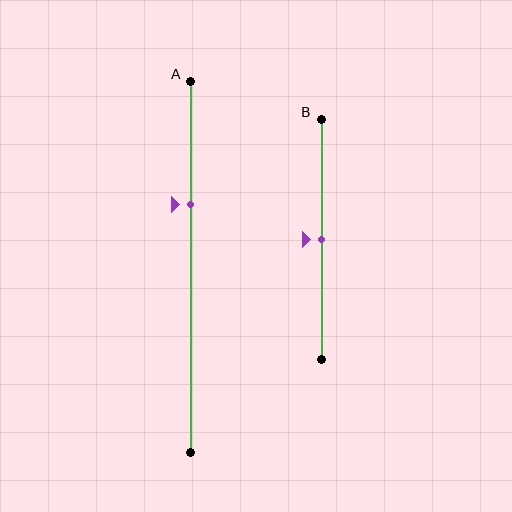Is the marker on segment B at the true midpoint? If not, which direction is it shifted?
Yes, the marker on segment B is at the true midpoint.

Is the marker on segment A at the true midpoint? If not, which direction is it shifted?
No, the marker on segment A is shifted upward by about 17% of the segment length.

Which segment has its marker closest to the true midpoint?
Segment B has its marker closest to the true midpoint.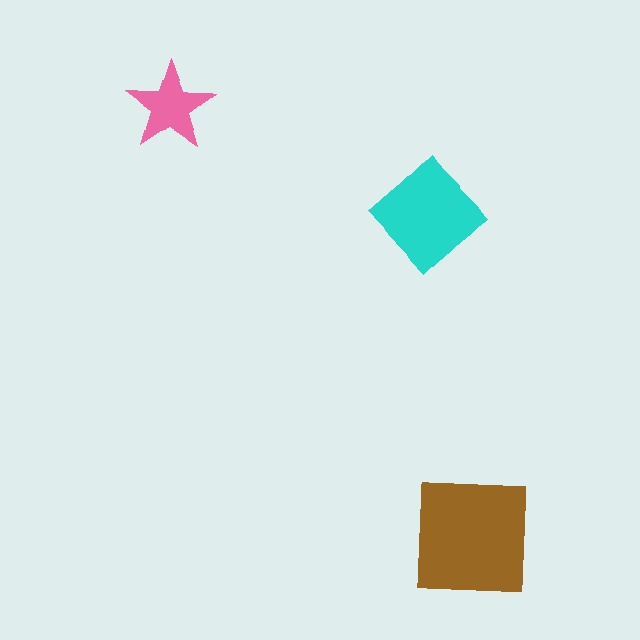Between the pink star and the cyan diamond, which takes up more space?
The cyan diamond.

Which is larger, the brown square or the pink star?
The brown square.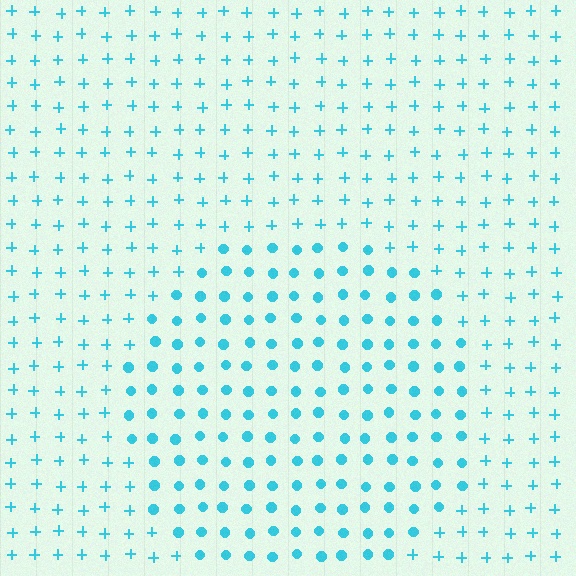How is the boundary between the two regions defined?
The boundary is defined by a change in element shape: circles inside vs. plus signs outside. All elements share the same color and spacing.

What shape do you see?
I see a circle.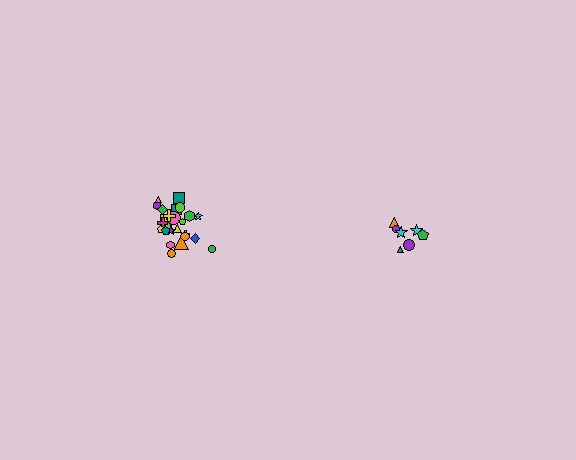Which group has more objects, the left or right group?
The left group.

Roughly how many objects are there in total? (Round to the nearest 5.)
Roughly 30 objects in total.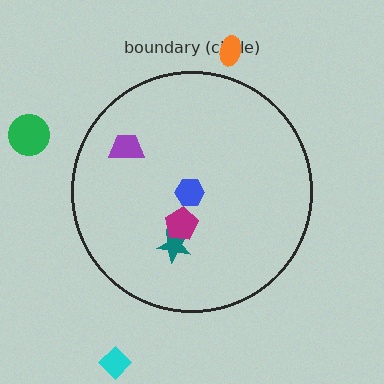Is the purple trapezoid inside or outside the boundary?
Inside.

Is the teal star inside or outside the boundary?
Inside.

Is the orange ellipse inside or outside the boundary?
Outside.